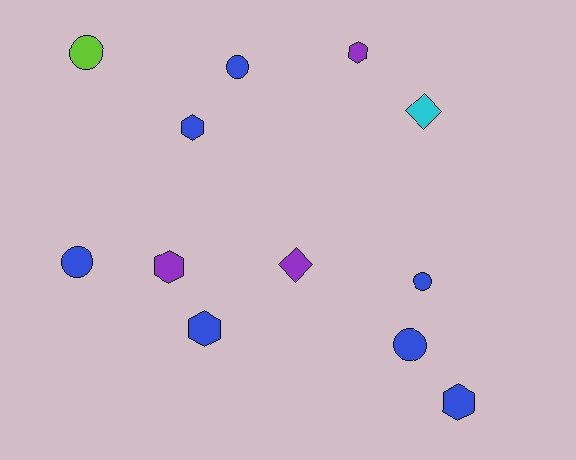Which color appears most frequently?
Blue, with 7 objects.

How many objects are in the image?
There are 12 objects.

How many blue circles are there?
There are 4 blue circles.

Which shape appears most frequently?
Circle, with 5 objects.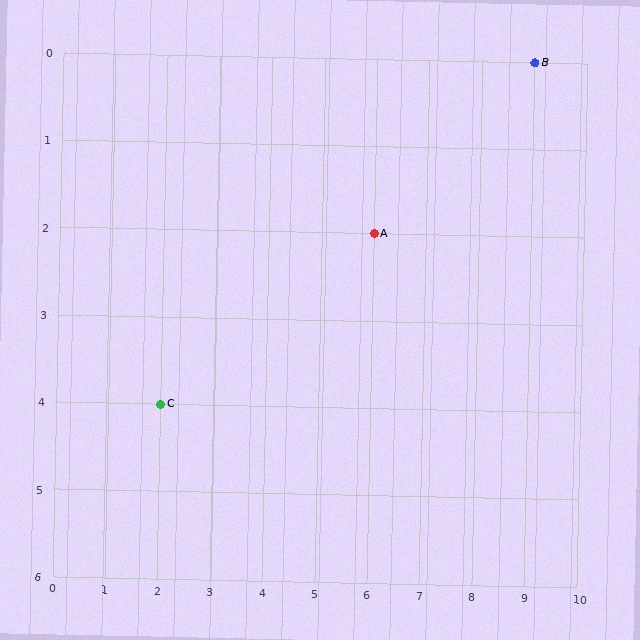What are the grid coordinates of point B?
Point B is at grid coordinates (9, 0).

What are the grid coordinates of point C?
Point C is at grid coordinates (2, 4).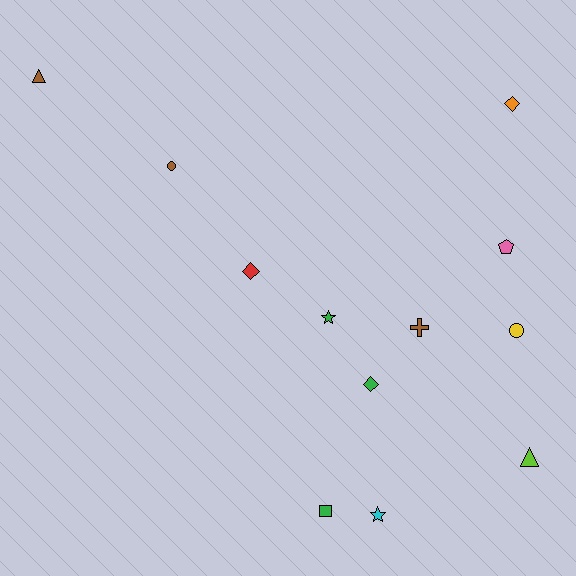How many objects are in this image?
There are 12 objects.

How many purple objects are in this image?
There are no purple objects.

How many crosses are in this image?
There is 1 cross.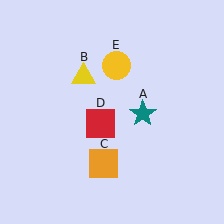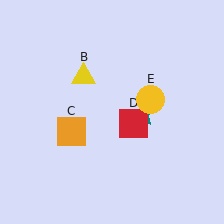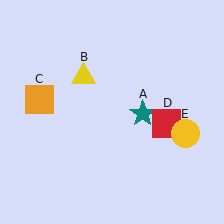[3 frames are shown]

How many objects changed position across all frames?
3 objects changed position: orange square (object C), red square (object D), yellow circle (object E).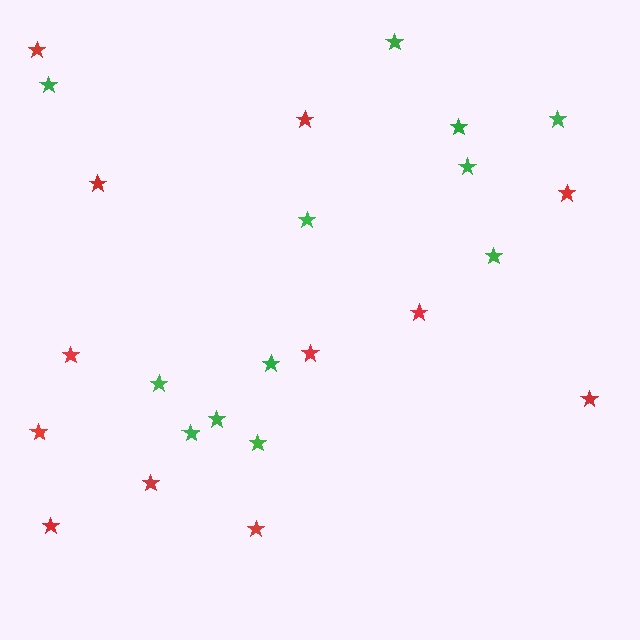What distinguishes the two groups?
There are 2 groups: one group of green stars (12) and one group of red stars (12).